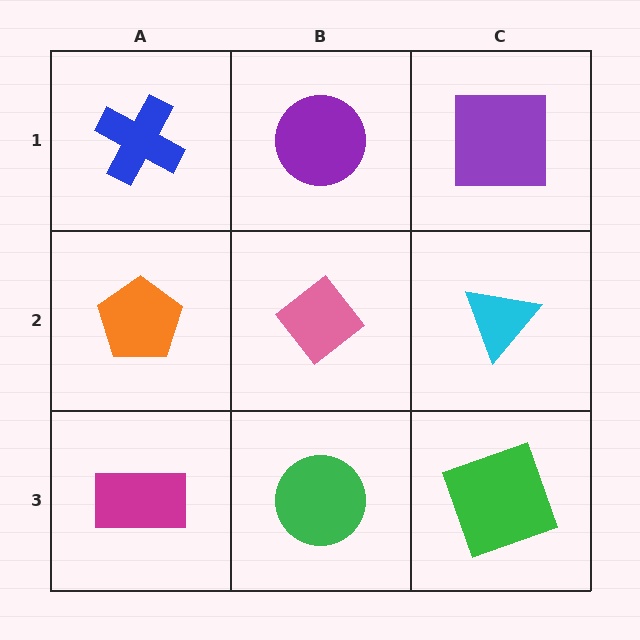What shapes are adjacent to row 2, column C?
A purple square (row 1, column C), a green square (row 3, column C), a pink diamond (row 2, column B).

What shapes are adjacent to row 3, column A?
An orange pentagon (row 2, column A), a green circle (row 3, column B).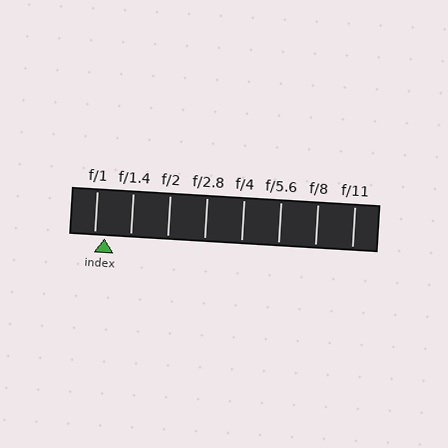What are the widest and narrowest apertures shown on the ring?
The widest aperture shown is f/1 and the narrowest is f/11.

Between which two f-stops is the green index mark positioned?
The index mark is between f/1 and f/1.4.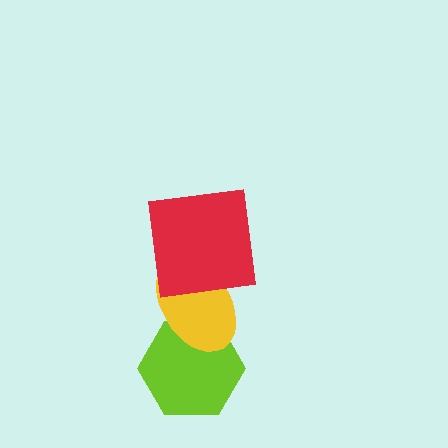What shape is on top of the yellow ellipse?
The red square is on top of the yellow ellipse.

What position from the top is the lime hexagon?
The lime hexagon is 3rd from the top.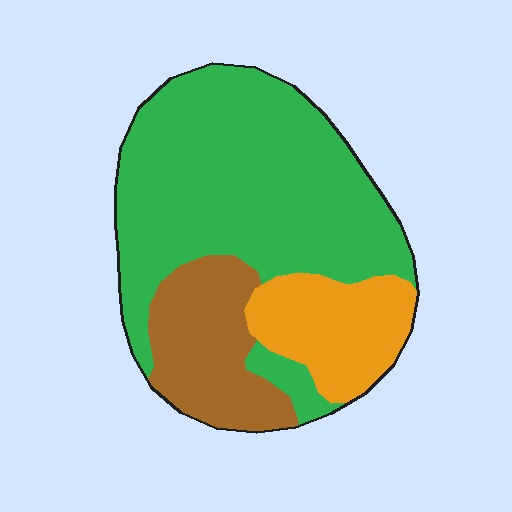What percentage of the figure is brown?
Brown takes up about one fifth (1/5) of the figure.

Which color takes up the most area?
Green, at roughly 60%.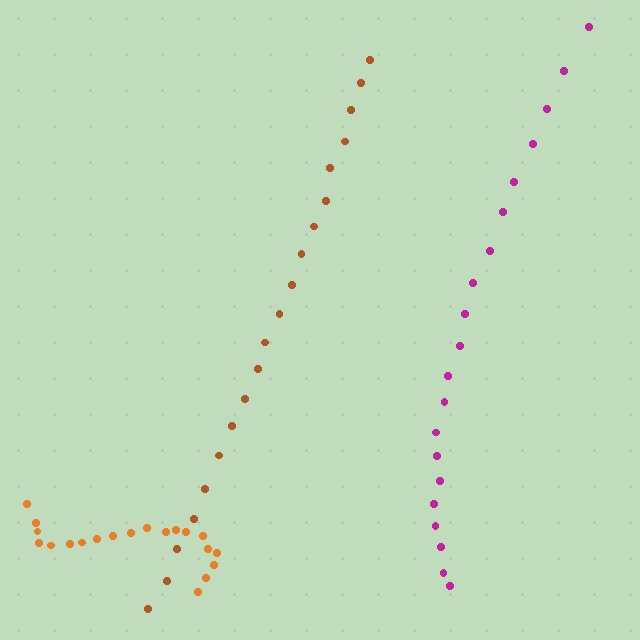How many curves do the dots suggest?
There are 3 distinct paths.